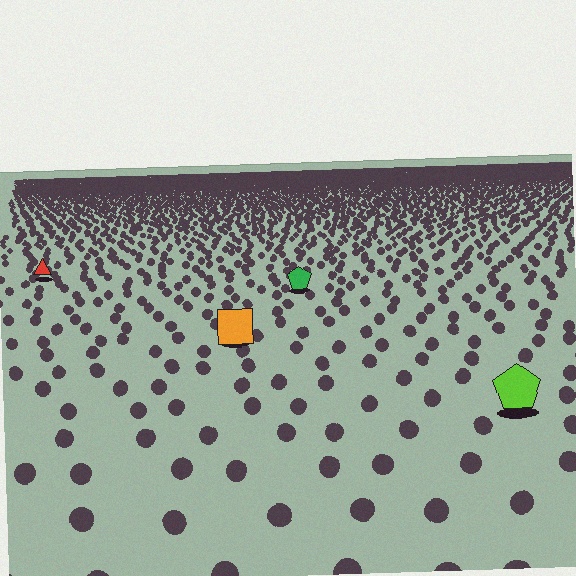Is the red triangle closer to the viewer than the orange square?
No. The orange square is closer — you can tell from the texture gradient: the ground texture is coarser near it.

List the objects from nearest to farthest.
From nearest to farthest: the lime pentagon, the orange square, the green pentagon, the red triangle.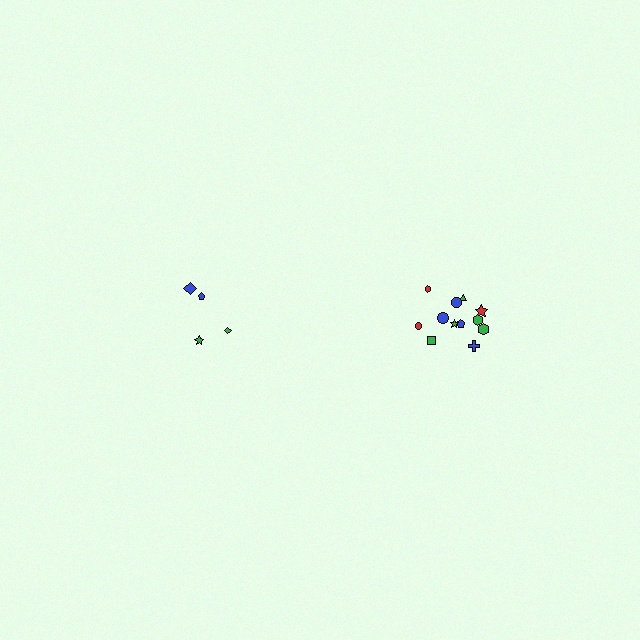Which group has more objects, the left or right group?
The right group.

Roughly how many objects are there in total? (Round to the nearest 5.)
Roughly 15 objects in total.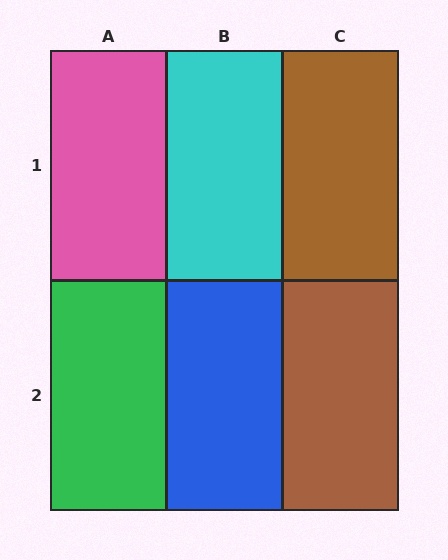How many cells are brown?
2 cells are brown.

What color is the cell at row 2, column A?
Green.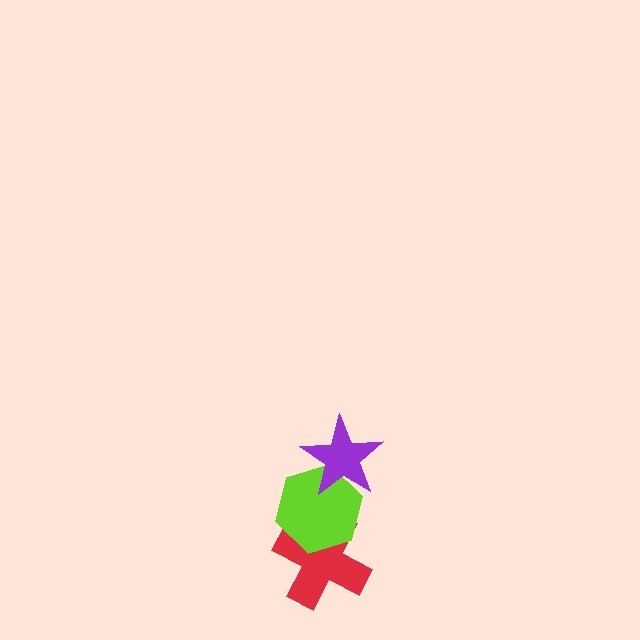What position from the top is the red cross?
The red cross is 3rd from the top.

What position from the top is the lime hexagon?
The lime hexagon is 2nd from the top.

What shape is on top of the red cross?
The lime hexagon is on top of the red cross.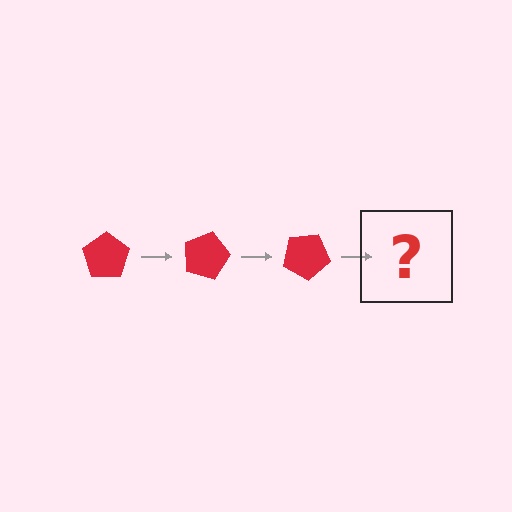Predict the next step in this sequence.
The next step is a red pentagon rotated 45 degrees.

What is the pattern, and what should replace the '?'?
The pattern is that the pentagon rotates 15 degrees each step. The '?' should be a red pentagon rotated 45 degrees.